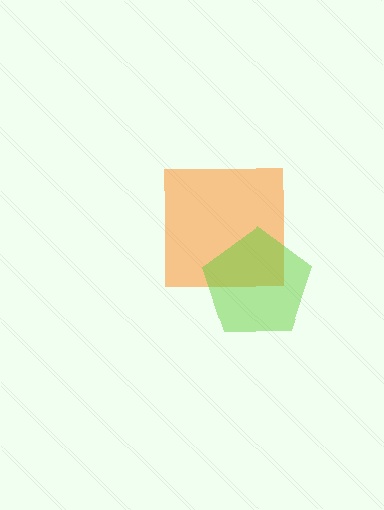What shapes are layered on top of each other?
The layered shapes are: an orange square, a lime pentagon.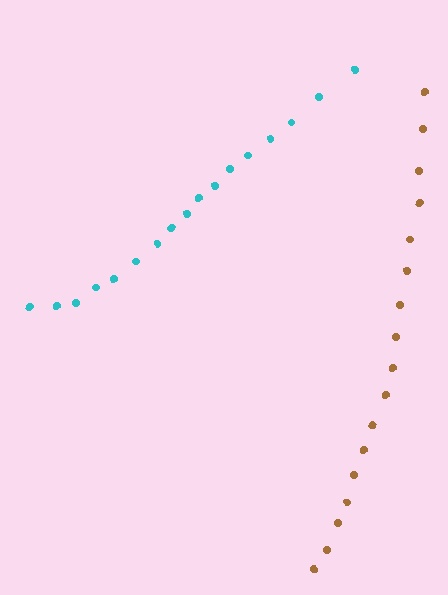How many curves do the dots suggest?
There are 2 distinct paths.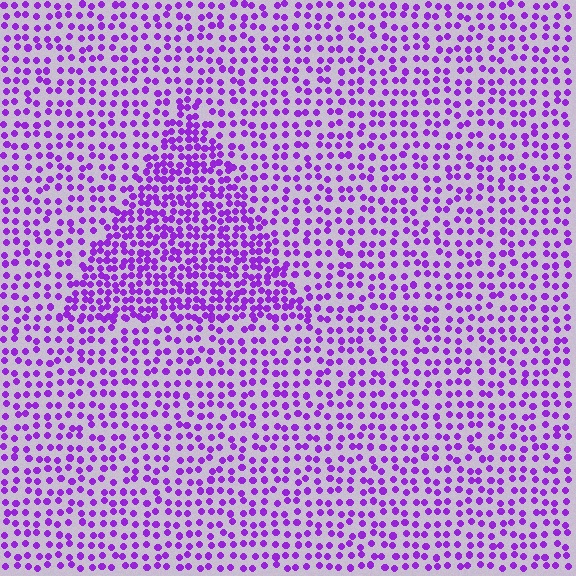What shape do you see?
I see a triangle.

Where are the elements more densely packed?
The elements are more densely packed inside the triangle boundary.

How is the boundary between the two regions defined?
The boundary is defined by a change in element density (approximately 1.8x ratio). All elements are the same color, size, and shape.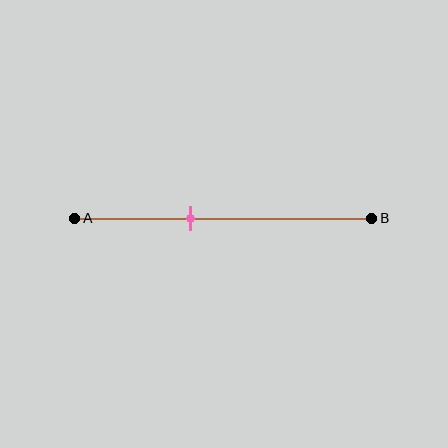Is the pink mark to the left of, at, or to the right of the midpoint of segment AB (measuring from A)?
The pink mark is to the left of the midpoint of segment AB.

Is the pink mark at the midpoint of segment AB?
No, the mark is at about 40% from A, not at the 50% midpoint.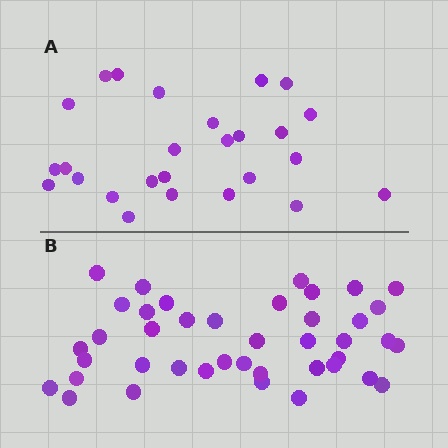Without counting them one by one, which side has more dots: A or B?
Region B (the bottom region) has more dots.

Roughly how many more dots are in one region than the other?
Region B has approximately 15 more dots than region A.